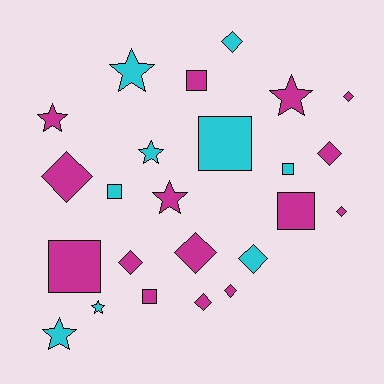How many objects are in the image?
There are 24 objects.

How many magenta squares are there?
There are 4 magenta squares.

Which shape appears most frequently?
Diamond, with 10 objects.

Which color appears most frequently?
Magenta, with 15 objects.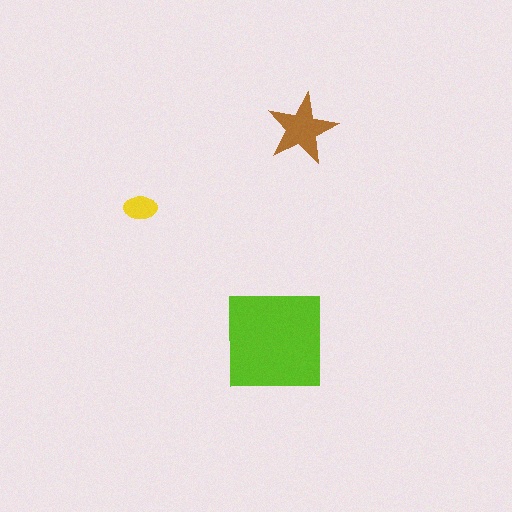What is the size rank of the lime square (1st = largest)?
1st.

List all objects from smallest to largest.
The yellow ellipse, the brown star, the lime square.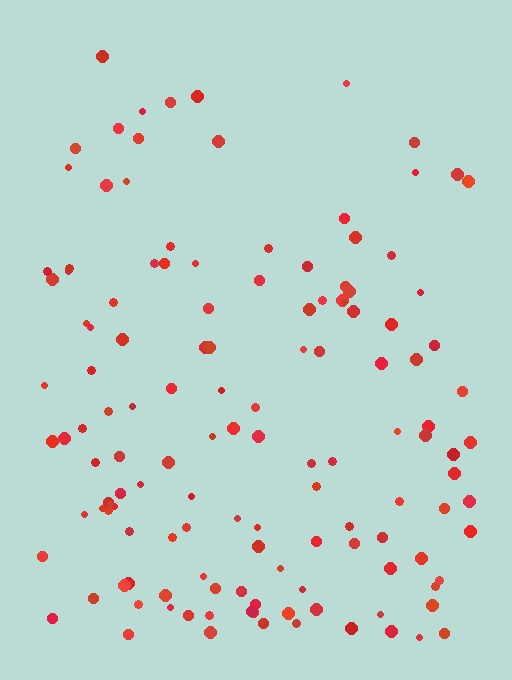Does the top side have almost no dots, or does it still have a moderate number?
Still a moderate number, just noticeably fewer than the bottom.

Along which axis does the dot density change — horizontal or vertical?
Vertical.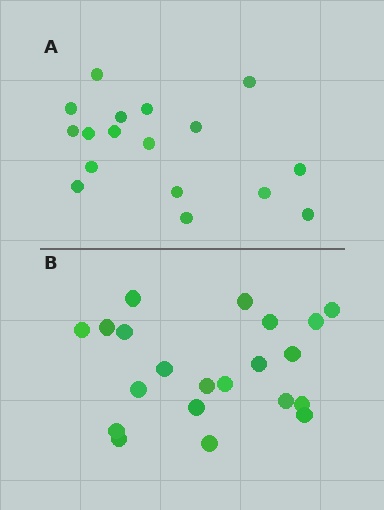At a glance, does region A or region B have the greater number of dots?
Region B (the bottom region) has more dots.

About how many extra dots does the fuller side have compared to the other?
Region B has about 4 more dots than region A.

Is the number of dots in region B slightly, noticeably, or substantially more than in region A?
Region B has only slightly more — the two regions are fairly close. The ratio is roughly 1.2 to 1.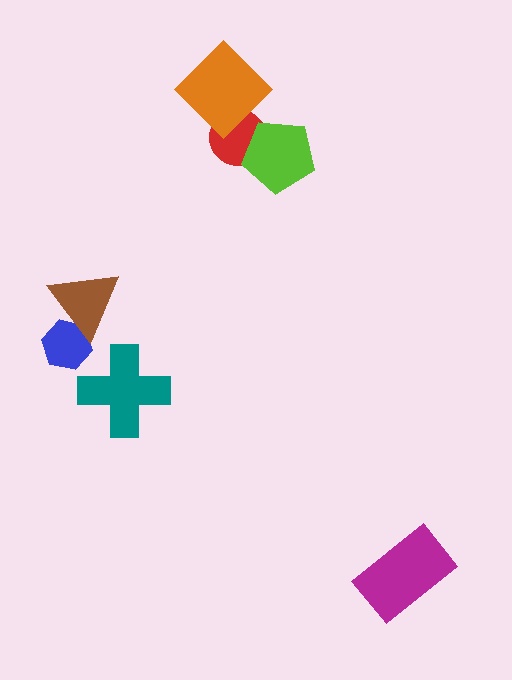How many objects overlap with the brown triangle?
1 object overlaps with the brown triangle.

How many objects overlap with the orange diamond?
1 object overlaps with the orange diamond.